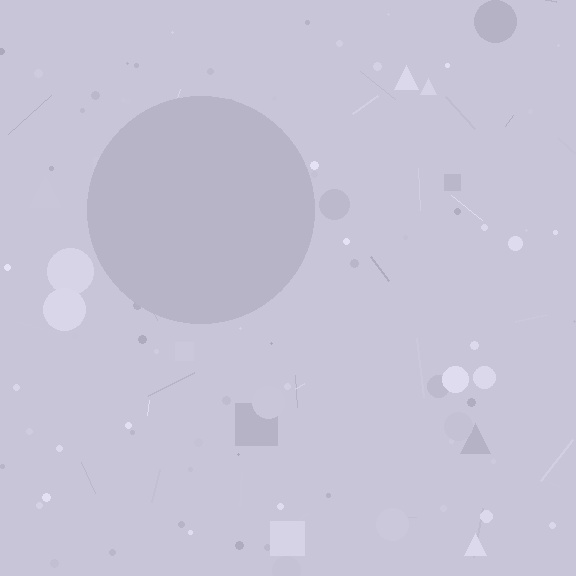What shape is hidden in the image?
A circle is hidden in the image.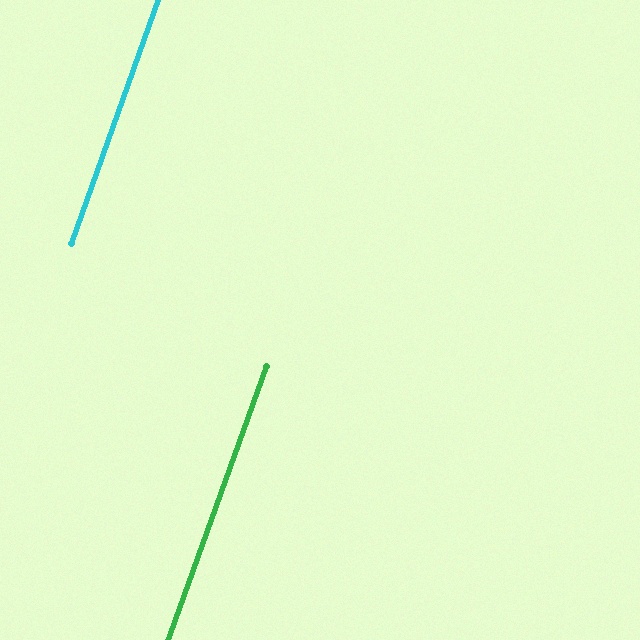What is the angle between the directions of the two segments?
Approximately 0 degrees.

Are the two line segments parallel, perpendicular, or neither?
Parallel — their directions differ by only 0.5°.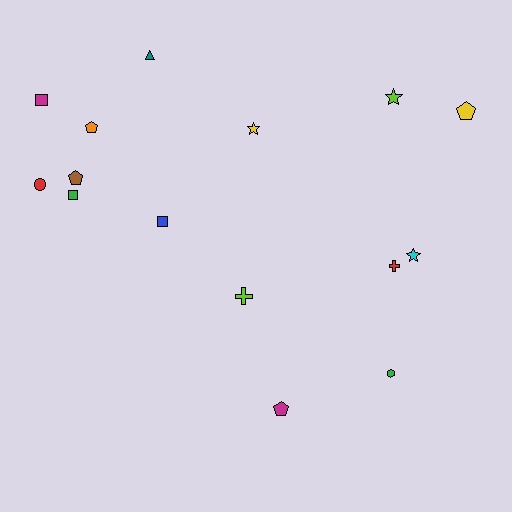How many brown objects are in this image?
There is 1 brown object.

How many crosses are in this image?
There are 2 crosses.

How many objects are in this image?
There are 15 objects.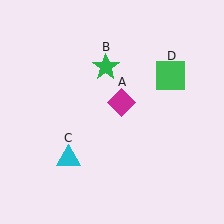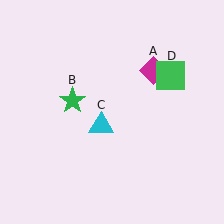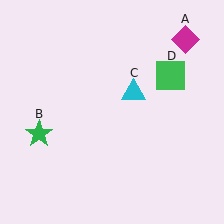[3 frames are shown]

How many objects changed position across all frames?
3 objects changed position: magenta diamond (object A), green star (object B), cyan triangle (object C).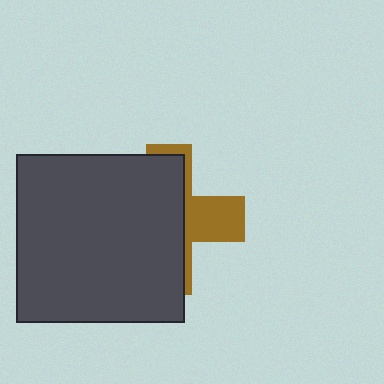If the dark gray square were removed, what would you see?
You would see the complete brown cross.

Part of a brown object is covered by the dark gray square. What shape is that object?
It is a cross.